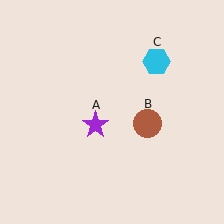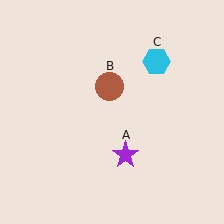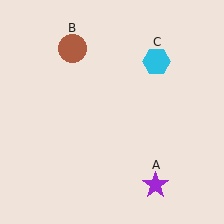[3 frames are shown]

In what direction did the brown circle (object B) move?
The brown circle (object B) moved up and to the left.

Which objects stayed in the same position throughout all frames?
Cyan hexagon (object C) remained stationary.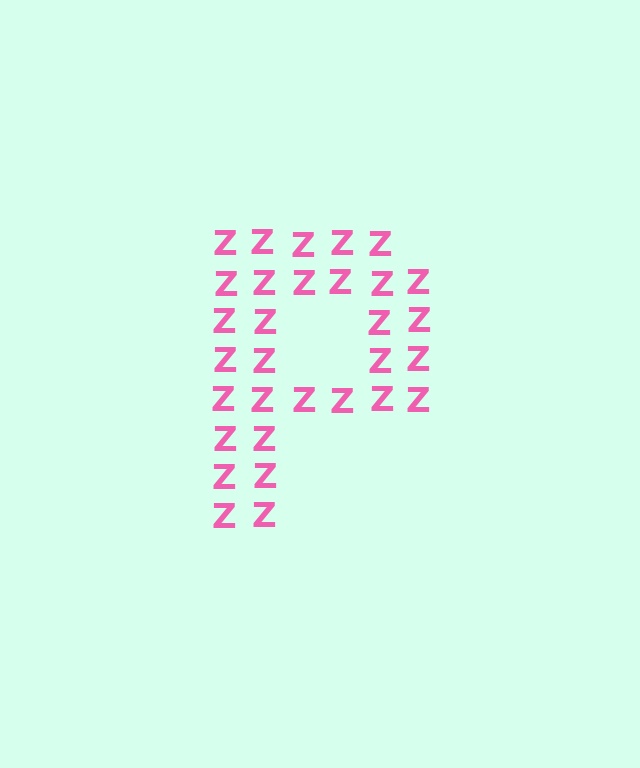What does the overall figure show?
The overall figure shows the letter P.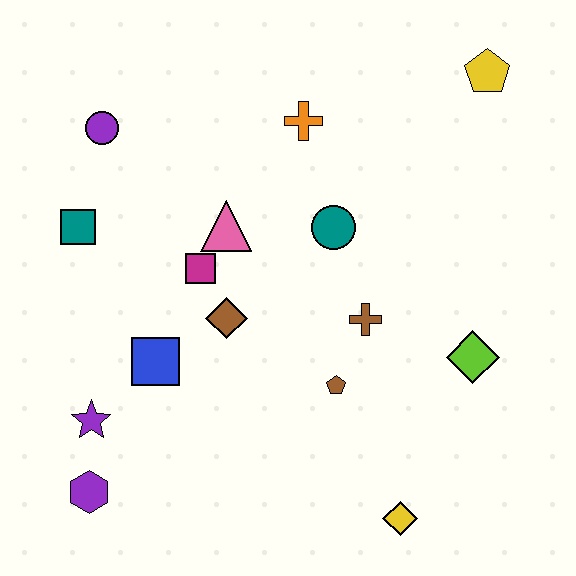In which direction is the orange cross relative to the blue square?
The orange cross is above the blue square.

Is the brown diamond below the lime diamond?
No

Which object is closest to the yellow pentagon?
The orange cross is closest to the yellow pentagon.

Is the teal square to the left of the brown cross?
Yes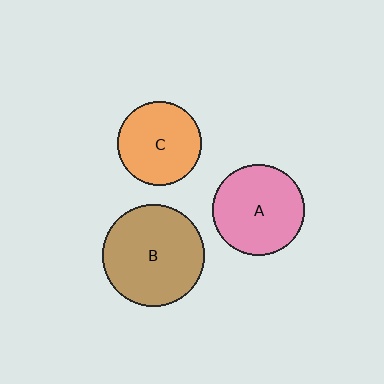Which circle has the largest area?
Circle B (brown).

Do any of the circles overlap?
No, none of the circles overlap.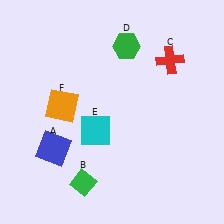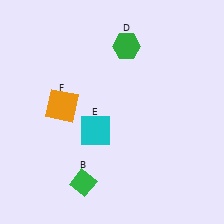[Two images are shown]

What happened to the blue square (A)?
The blue square (A) was removed in Image 2. It was in the bottom-left area of Image 1.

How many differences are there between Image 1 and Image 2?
There are 2 differences between the two images.